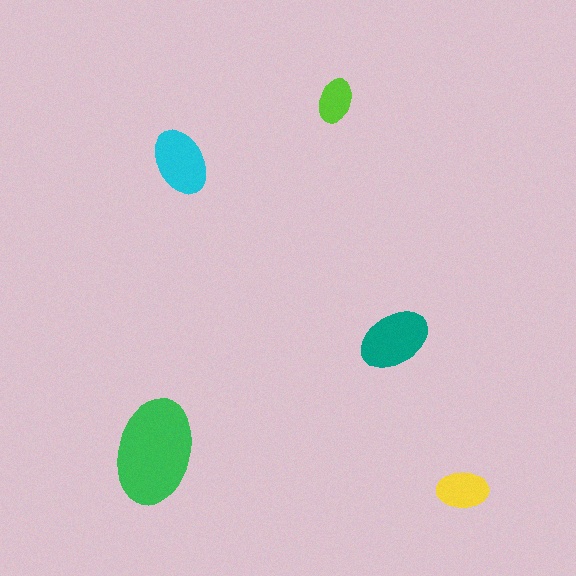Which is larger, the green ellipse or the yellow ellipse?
The green one.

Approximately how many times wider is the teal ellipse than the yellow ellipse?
About 1.5 times wider.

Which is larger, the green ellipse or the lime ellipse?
The green one.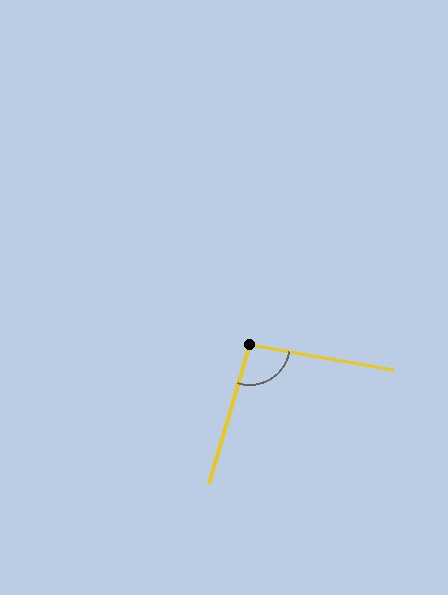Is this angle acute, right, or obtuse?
It is obtuse.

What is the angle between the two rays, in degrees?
Approximately 96 degrees.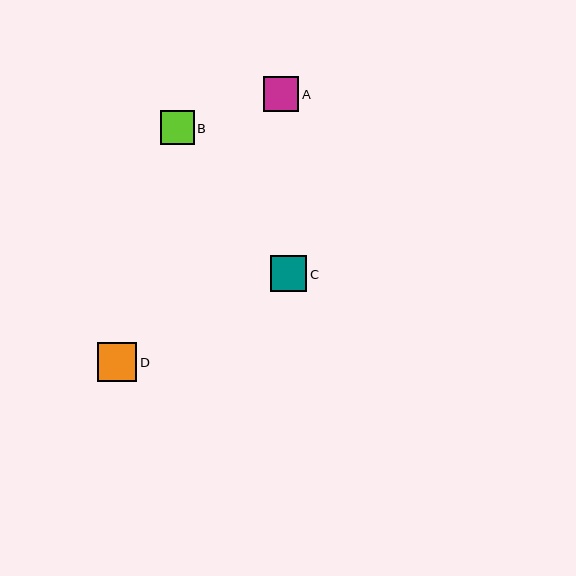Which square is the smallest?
Square B is the smallest with a size of approximately 34 pixels.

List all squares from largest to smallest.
From largest to smallest: D, C, A, B.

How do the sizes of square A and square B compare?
Square A and square B are approximately the same size.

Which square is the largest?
Square D is the largest with a size of approximately 39 pixels.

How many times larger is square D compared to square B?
Square D is approximately 1.2 times the size of square B.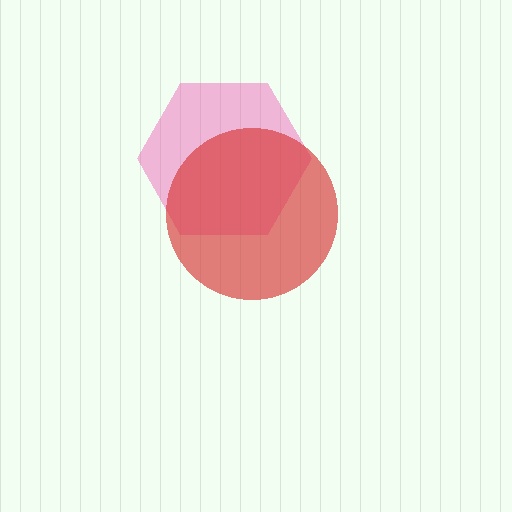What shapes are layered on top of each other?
The layered shapes are: a pink hexagon, a red circle.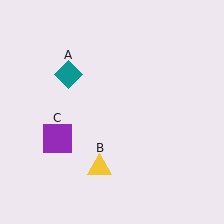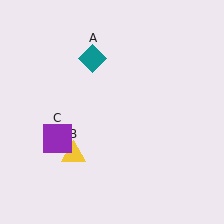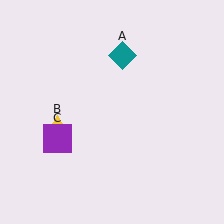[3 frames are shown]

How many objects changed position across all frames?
2 objects changed position: teal diamond (object A), yellow triangle (object B).